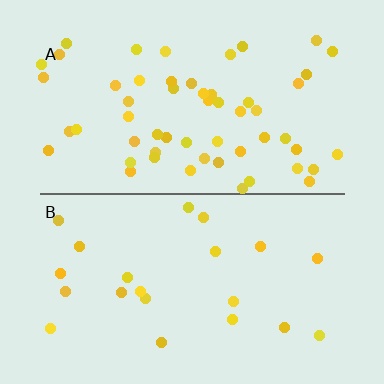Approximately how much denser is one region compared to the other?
Approximately 2.6× — region A over region B.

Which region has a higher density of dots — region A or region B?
A (the top).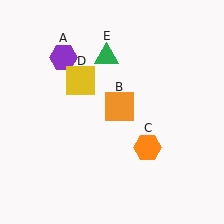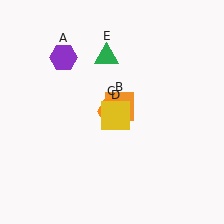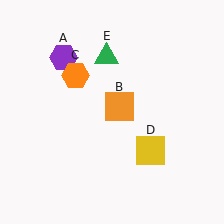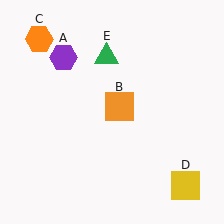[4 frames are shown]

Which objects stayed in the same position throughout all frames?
Purple hexagon (object A) and orange square (object B) and green triangle (object E) remained stationary.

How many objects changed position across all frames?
2 objects changed position: orange hexagon (object C), yellow square (object D).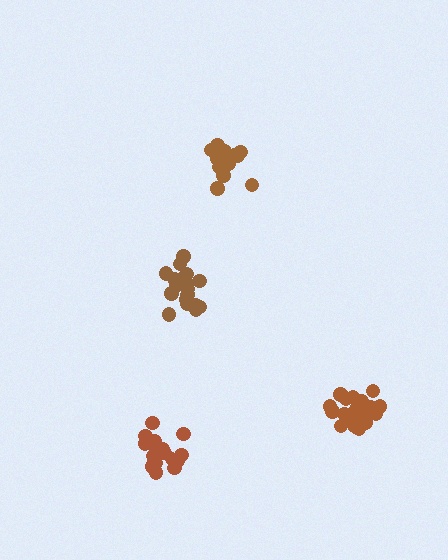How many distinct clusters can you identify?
There are 4 distinct clusters.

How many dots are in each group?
Group 1: 16 dots, Group 2: 18 dots, Group 3: 20 dots, Group 4: 18 dots (72 total).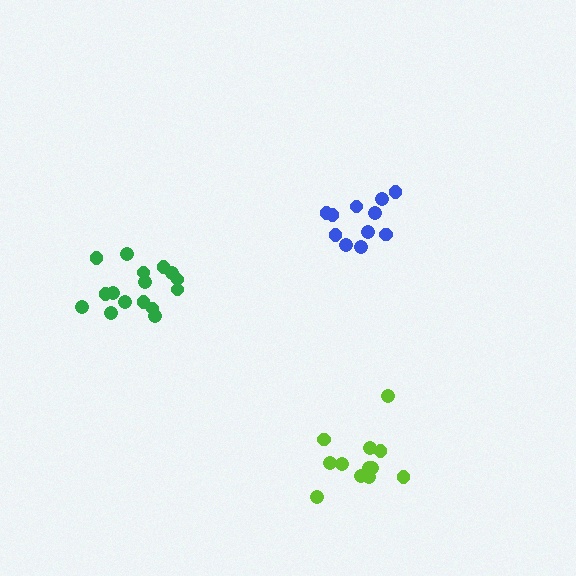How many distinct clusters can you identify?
There are 3 distinct clusters.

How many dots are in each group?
Group 1: 16 dots, Group 2: 12 dots, Group 3: 11 dots (39 total).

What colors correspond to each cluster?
The clusters are colored: green, lime, blue.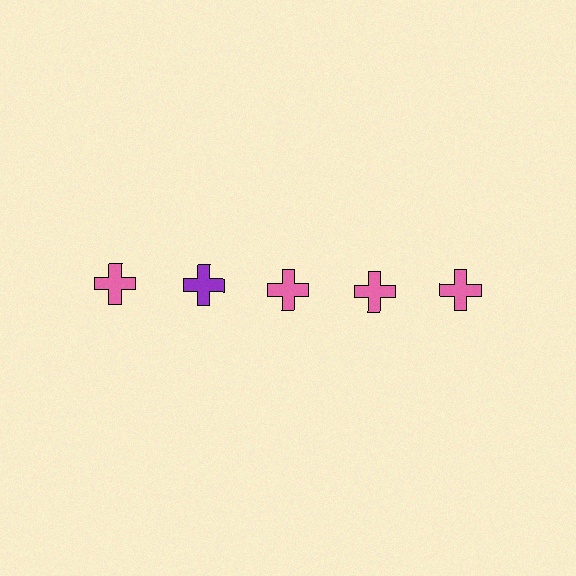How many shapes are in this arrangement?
There are 5 shapes arranged in a grid pattern.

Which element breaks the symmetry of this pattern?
The purple cross in the top row, second from left column breaks the symmetry. All other shapes are pink crosses.